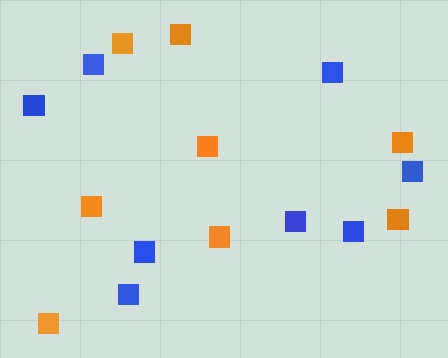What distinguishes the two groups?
There are 2 groups: one group of blue squares (8) and one group of orange squares (8).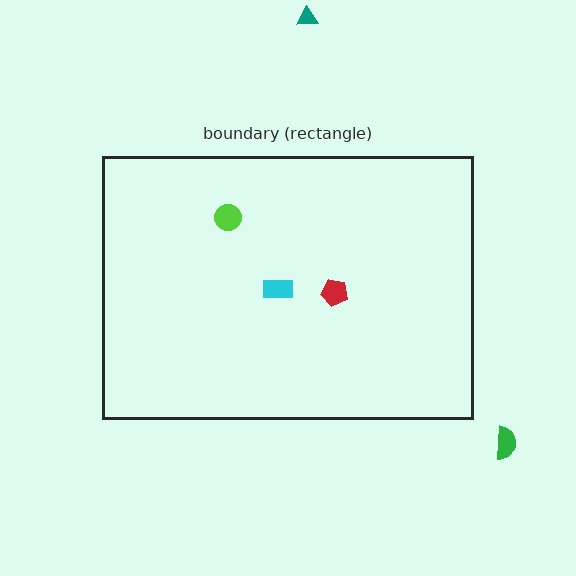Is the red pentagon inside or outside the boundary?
Inside.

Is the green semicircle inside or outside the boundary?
Outside.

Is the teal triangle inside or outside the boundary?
Outside.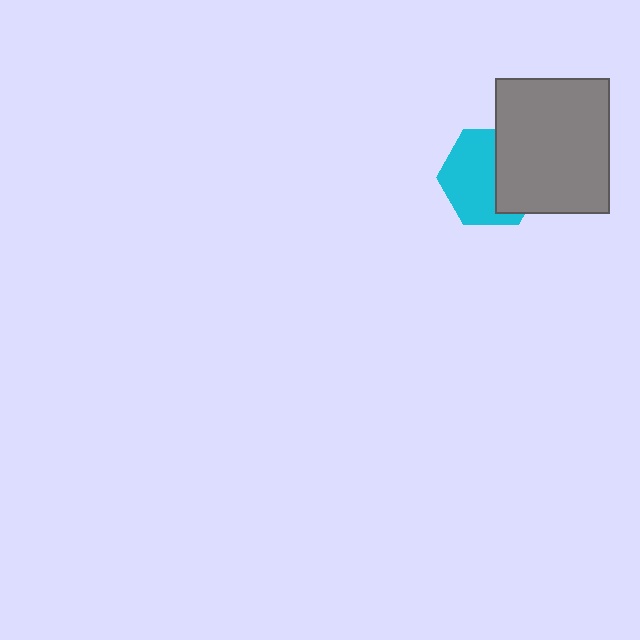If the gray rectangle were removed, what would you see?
You would see the complete cyan hexagon.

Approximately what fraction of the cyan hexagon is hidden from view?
Roughly 41% of the cyan hexagon is hidden behind the gray rectangle.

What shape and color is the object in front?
The object in front is a gray rectangle.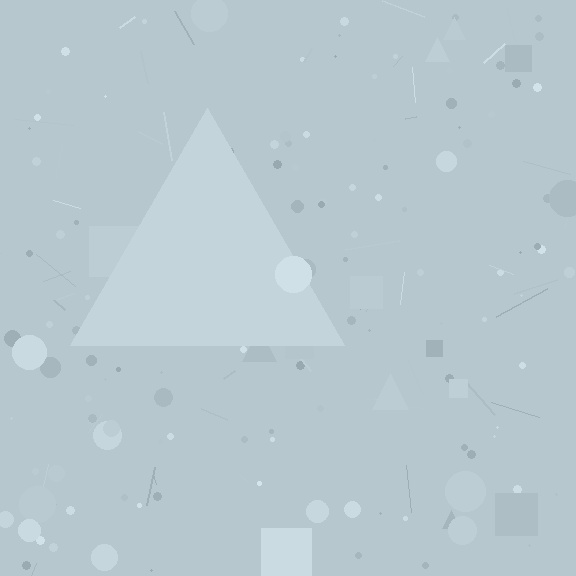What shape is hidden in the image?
A triangle is hidden in the image.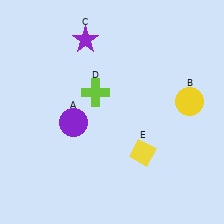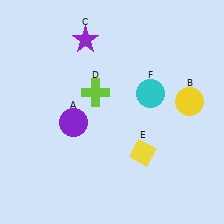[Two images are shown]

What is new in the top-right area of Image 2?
A cyan circle (F) was added in the top-right area of Image 2.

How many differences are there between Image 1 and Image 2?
There is 1 difference between the two images.